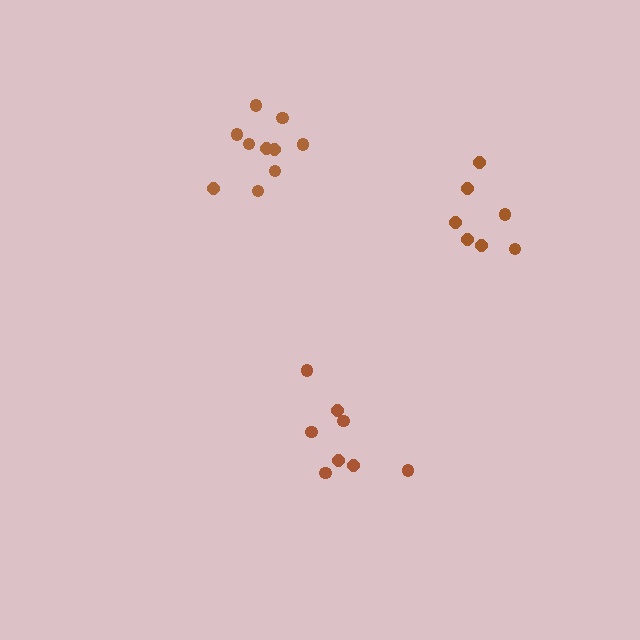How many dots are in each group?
Group 1: 7 dots, Group 2: 10 dots, Group 3: 8 dots (25 total).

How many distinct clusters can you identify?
There are 3 distinct clusters.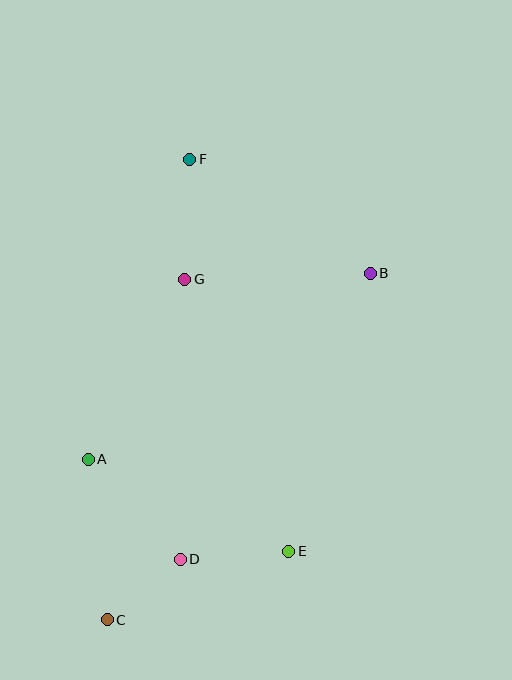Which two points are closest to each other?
Points C and D are closest to each other.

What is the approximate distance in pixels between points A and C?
The distance between A and C is approximately 161 pixels.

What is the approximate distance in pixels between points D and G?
The distance between D and G is approximately 280 pixels.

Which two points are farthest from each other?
Points C and F are farthest from each other.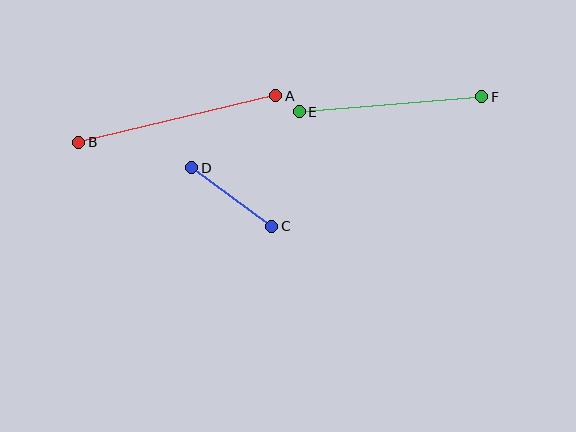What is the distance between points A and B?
The distance is approximately 203 pixels.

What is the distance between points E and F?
The distance is approximately 183 pixels.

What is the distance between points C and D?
The distance is approximately 99 pixels.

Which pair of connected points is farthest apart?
Points A and B are farthest apart.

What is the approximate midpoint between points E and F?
The midpoint is at approximately (391, 104) pixels.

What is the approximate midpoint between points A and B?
The midpoint is at approximately (177, 119) pixels.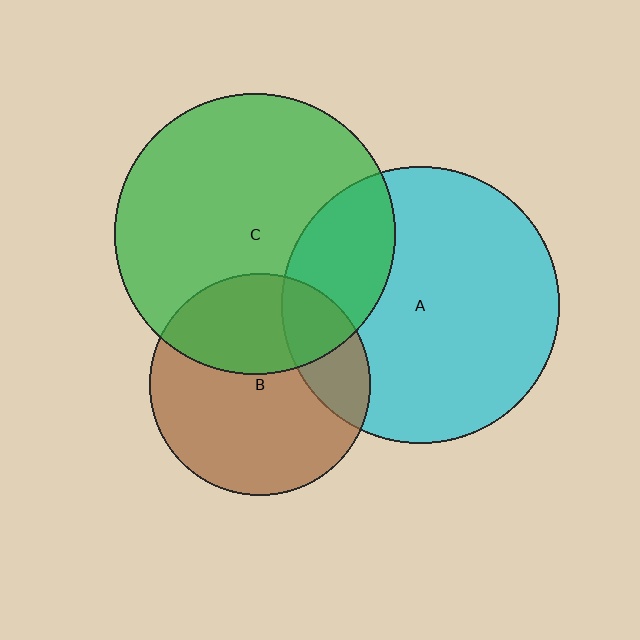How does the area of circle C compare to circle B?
Approximately 1.6 times.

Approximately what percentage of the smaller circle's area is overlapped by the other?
Approximately 25%.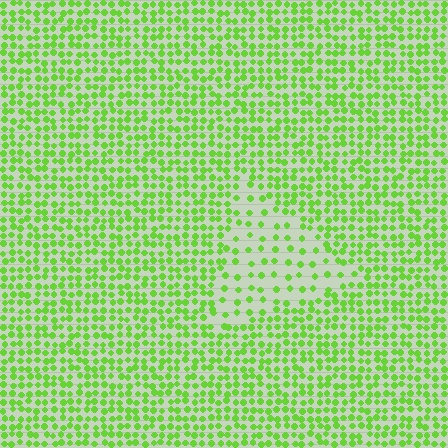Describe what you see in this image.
The image contains small lime elements arranged at two different densities. A triangle-shaped region is visible where the elements are less densely packed than the surrounding area.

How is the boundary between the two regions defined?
The boundary is defined by a change in element density (approximately 2.4x ratio). All elements are the same color, size, and shape.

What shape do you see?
I see a triangle.